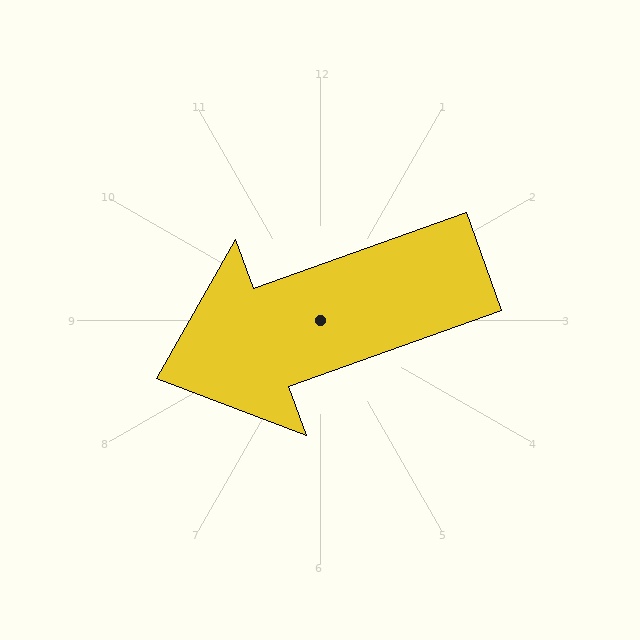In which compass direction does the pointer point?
West.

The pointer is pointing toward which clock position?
Roughly 8 o'clock.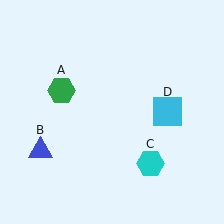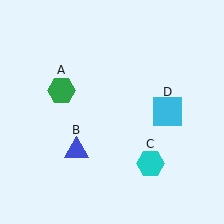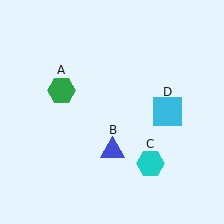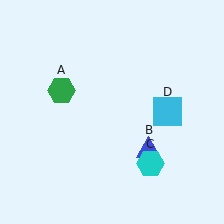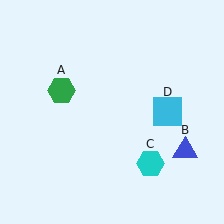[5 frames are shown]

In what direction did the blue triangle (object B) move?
The blue triangle (object B) moved right.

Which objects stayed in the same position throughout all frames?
Green hexagon (object A) and cyan hexagon (object C) and cyan square (object D) remained stationary.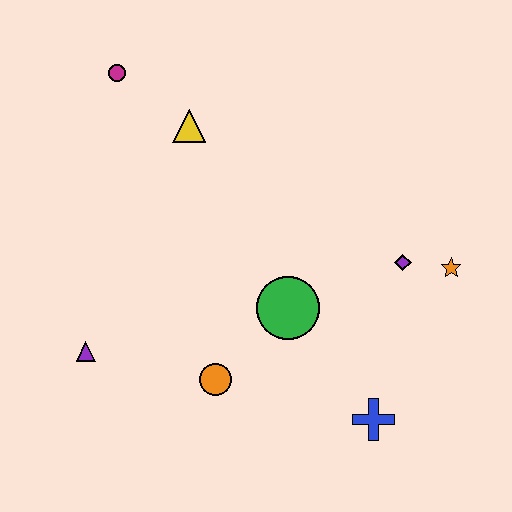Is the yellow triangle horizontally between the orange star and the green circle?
No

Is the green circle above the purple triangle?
Yes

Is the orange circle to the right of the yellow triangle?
Yes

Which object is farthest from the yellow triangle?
The blue cross is farthest from the yellow triangle.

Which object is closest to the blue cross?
The green circle is closest to the blue cross.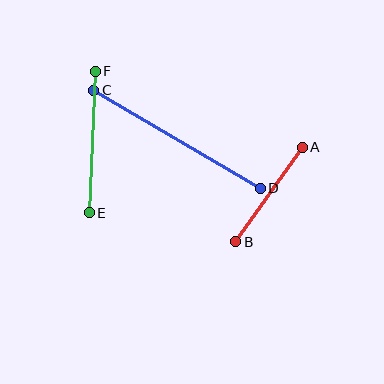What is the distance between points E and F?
The distance is approximately 142 pixels.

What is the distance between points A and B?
The distance is approximately 115 pixels.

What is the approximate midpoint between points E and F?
The midpoint is at approximately (92, 142) pixels.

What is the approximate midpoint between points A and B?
The midpoint is at approximately (269, 195) pixels.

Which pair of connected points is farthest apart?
Points C and D are farthest apart.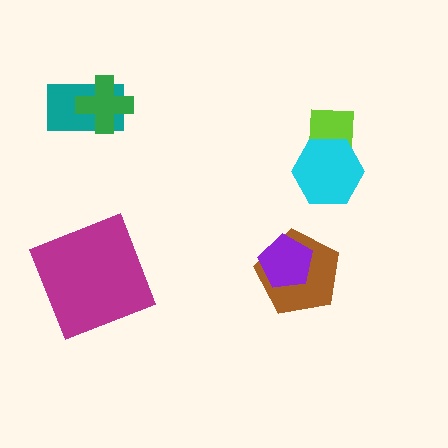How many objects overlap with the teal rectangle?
1 object overlaps with the teal rectangle.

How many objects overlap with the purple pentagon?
1 object overlaps with the purple pentagon.